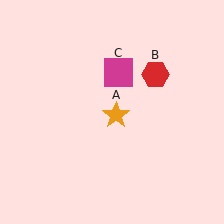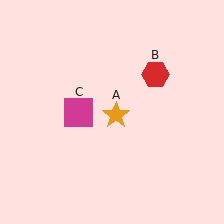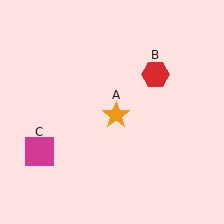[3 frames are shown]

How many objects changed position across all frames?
1 object changed position: magenta square (object C).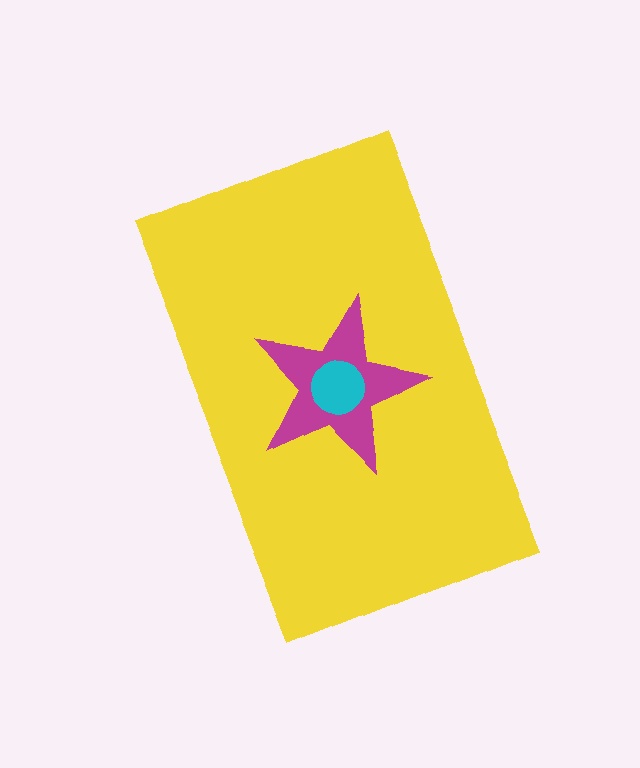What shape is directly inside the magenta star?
The cyan circle.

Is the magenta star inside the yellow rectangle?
Yes.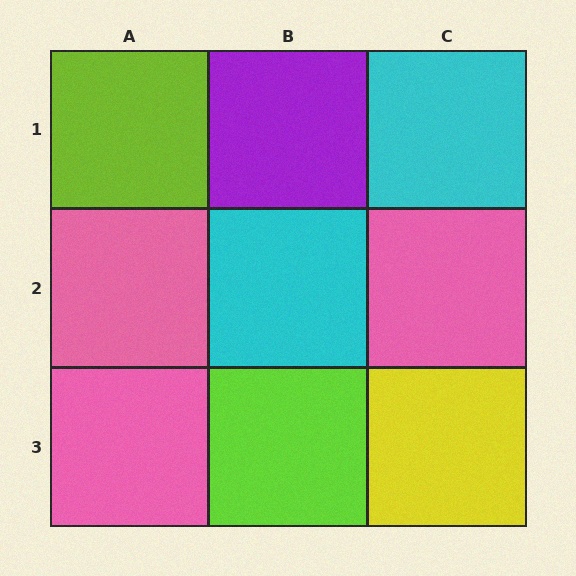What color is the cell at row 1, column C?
Cyan.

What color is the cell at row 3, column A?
Pink.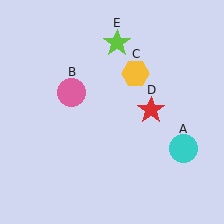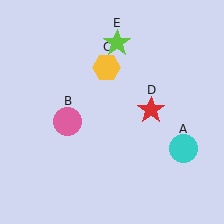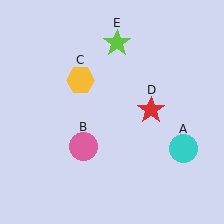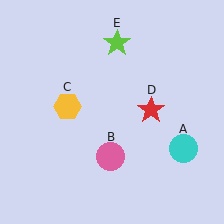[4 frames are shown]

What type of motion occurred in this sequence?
The pink circle (object B), yellow hexagon (object C) rotated counterclockwise around the center of the scene.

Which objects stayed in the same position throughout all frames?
Cyan circle (object A) and red star (object D) and lime star (object E) remained stationary.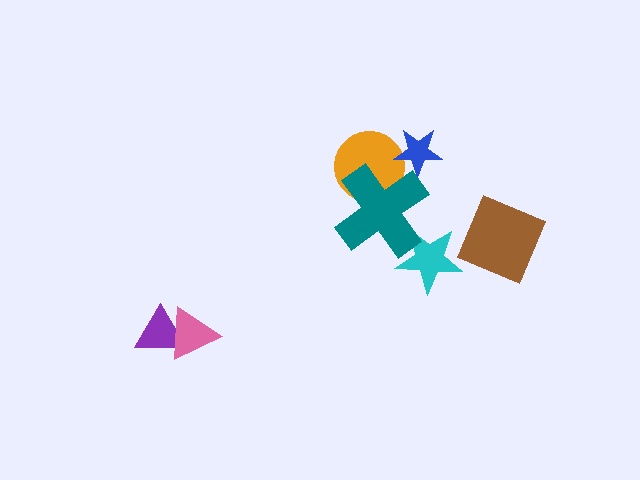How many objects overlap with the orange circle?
2 objects overlap with the orange circle.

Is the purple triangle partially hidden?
Yes, it is partially covered by another shape.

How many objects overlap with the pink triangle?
1 object overlaps with the pink triangle.